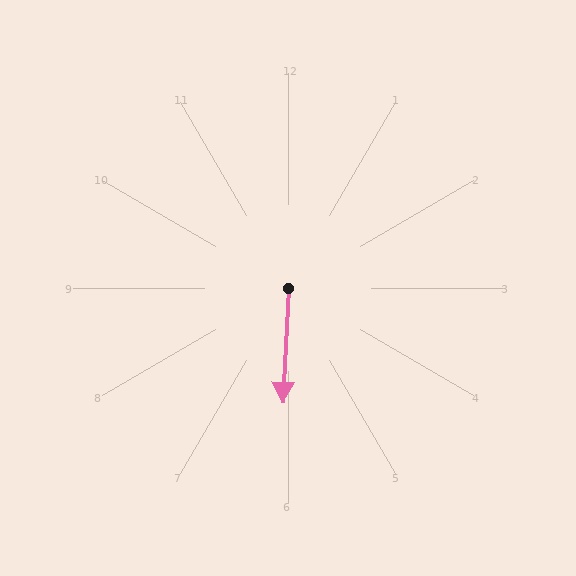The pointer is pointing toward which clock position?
Roughly 6 o'clock.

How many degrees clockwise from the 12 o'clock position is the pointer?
Approximately 183 degrees.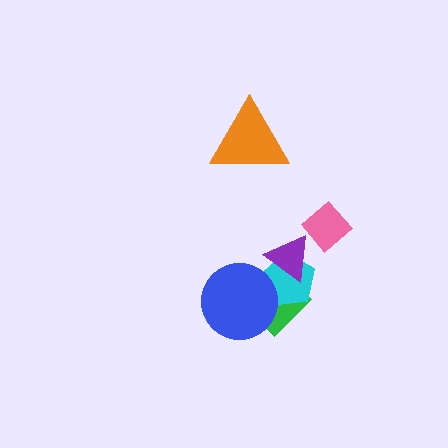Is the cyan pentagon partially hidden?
Yes, it is partially covered by another shape.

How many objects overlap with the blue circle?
2 objects overlap with the blue circle.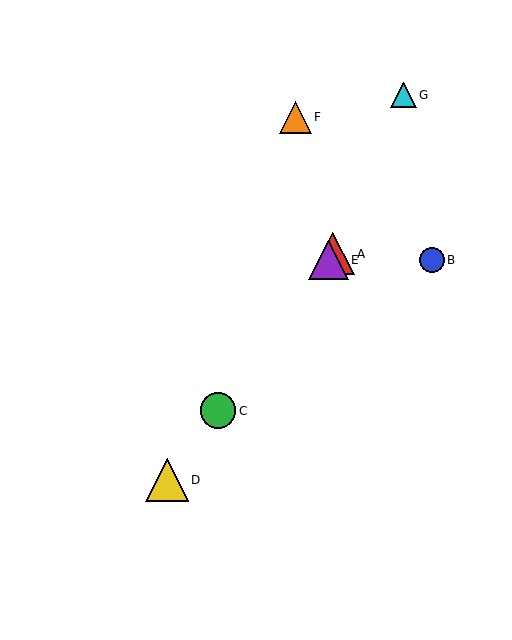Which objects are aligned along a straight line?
Objects A, C, D, E are aligned along a straight line.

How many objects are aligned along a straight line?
4 objects (A, C, D, E) are aligned along a straight line.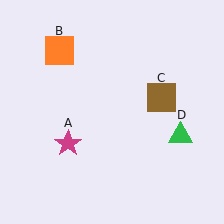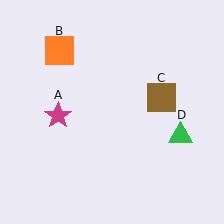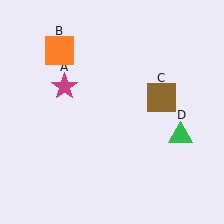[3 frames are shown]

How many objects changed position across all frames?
1 object changed position: magenta star (object A).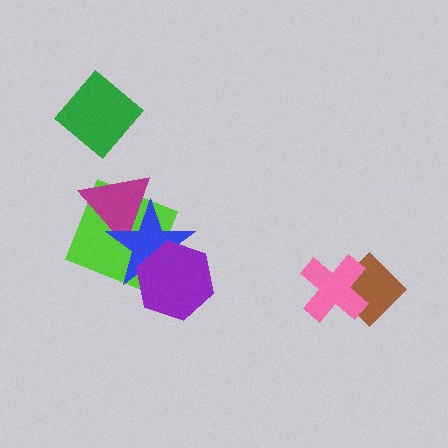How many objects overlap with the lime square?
3 objects overlap with the lime square.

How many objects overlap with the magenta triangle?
2 objects overlap with the magenta triangle.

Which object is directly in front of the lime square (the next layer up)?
The magenta triangle is directly in front of the lime square.